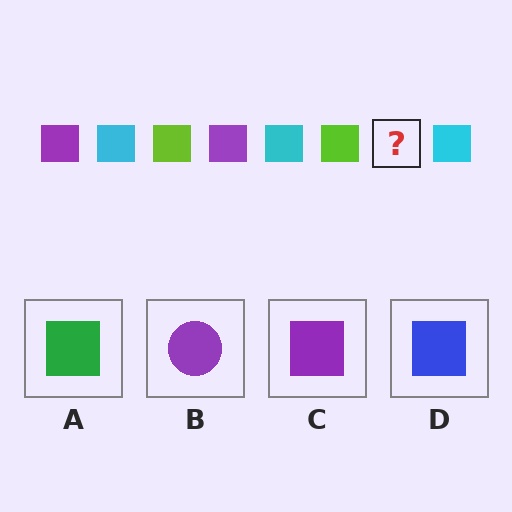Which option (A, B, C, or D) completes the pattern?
C.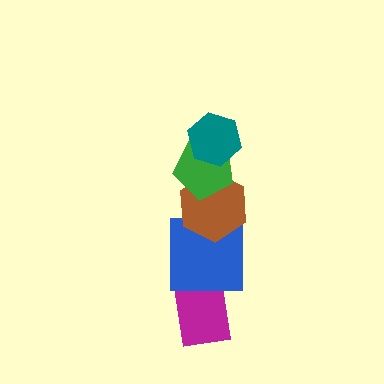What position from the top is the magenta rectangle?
The magenta rectangle is 5th from the top.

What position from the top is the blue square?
The blue square is 4th from the top.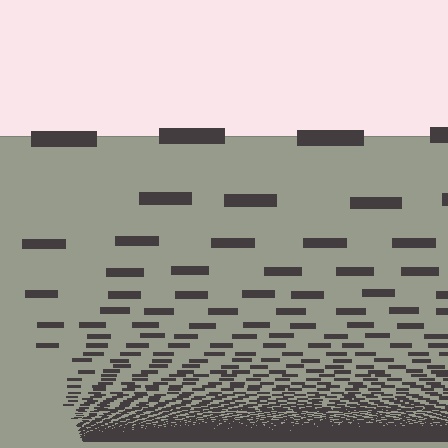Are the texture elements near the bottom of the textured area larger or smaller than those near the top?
Smaller. The gradient is inverted — elements near the bottom are smaller and denser.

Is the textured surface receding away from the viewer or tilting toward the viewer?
The surface appears to tilt toward the viewer. Texture elements get larger and sparser toward the top.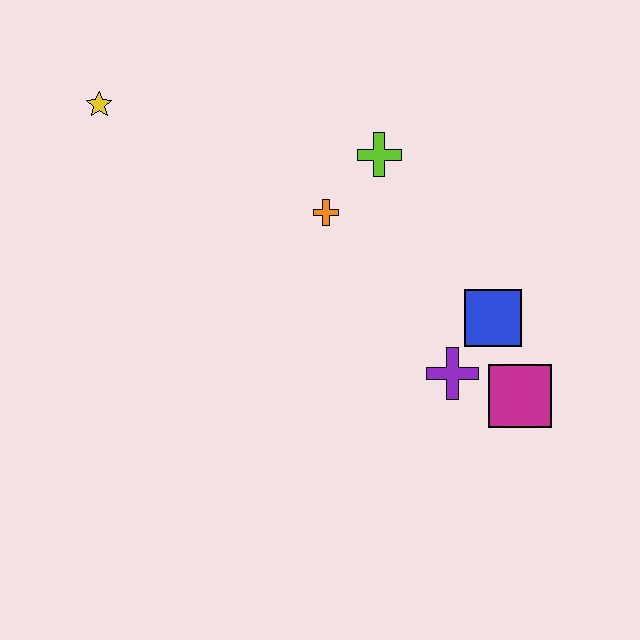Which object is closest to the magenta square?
The purple cross is closest to the magenta square.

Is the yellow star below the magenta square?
No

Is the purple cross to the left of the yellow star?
No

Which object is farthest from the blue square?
The yellow star is farthest from the blue square.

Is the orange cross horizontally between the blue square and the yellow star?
Yes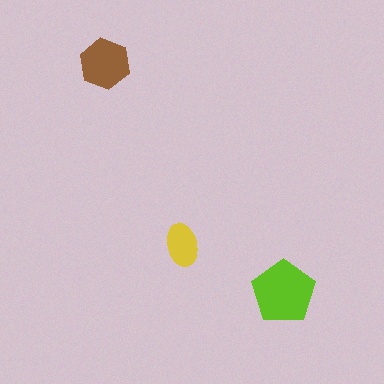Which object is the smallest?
The yellow ellipse.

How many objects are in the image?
There are 3 objects in the image.